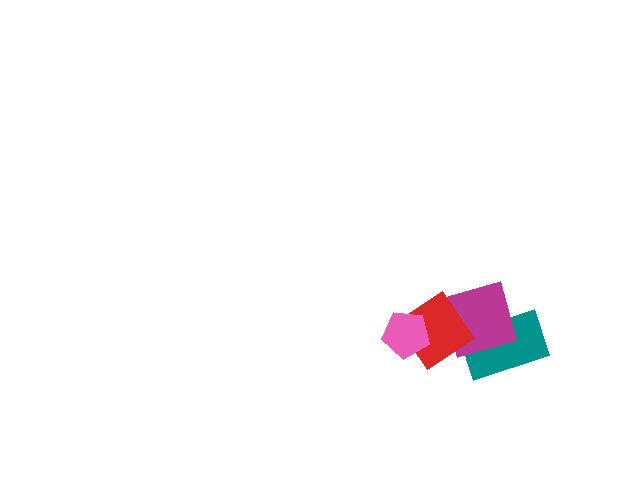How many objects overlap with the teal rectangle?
2 objects overlap with the teal rectangle.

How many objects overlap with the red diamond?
3 objects overlap with the red diamond.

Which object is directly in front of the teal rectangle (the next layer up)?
The magenta square is directly in front of the teal rectangle.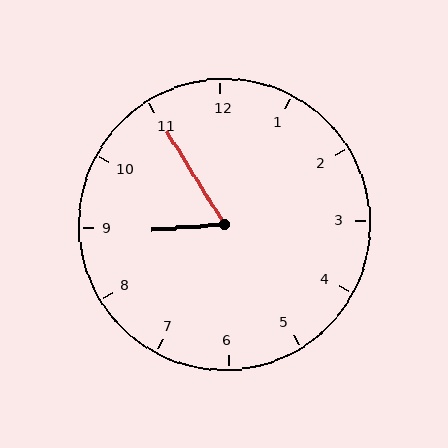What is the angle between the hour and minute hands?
Approximately 62 degrees.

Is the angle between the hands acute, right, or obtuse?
It is acute.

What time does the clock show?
8:55.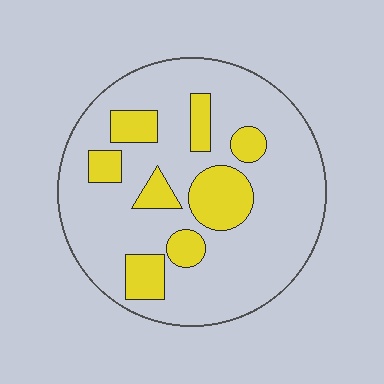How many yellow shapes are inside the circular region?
8.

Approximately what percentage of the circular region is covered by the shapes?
Approximately 20%.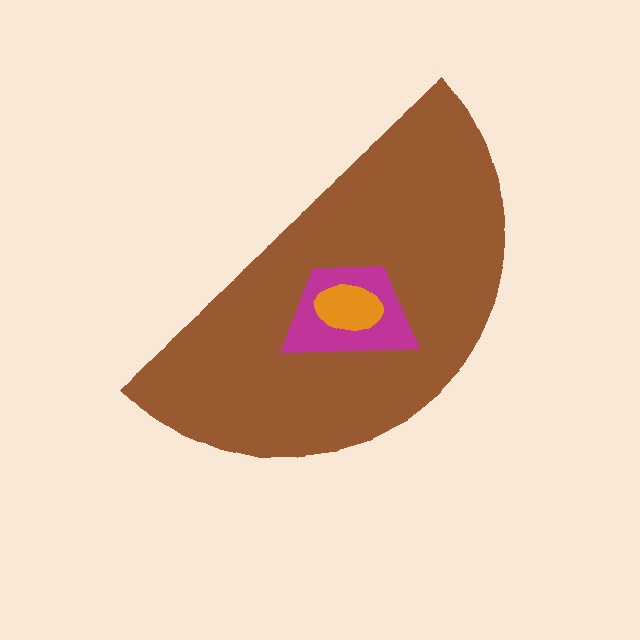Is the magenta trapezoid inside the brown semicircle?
Yes.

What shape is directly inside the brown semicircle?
The magenta trapezoid.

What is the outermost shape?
The brown semicircle.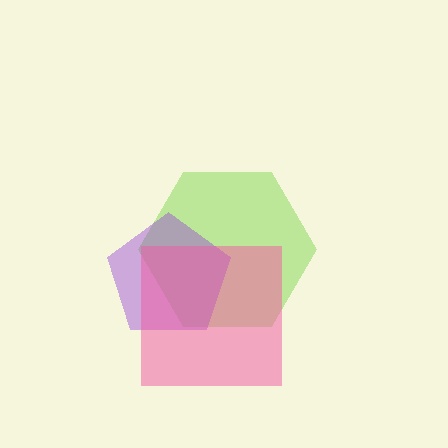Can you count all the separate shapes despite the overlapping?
Yes, there are 3 separate shapes.